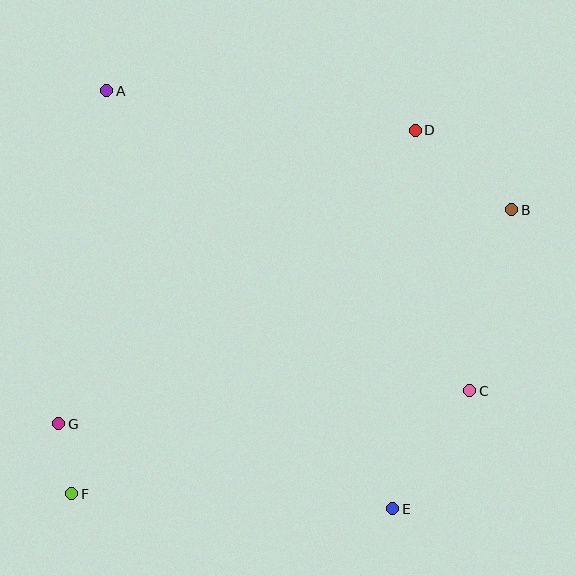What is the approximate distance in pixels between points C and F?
The distance between C and F is approximately 411 pixels.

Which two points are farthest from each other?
Points B and F are farthest from each other.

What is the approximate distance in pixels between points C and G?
The distance between C and G is approximately 413 pixels.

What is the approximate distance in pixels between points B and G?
The distance between B and G is approximately 501 pixels.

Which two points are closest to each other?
Points F and G are closest to each other.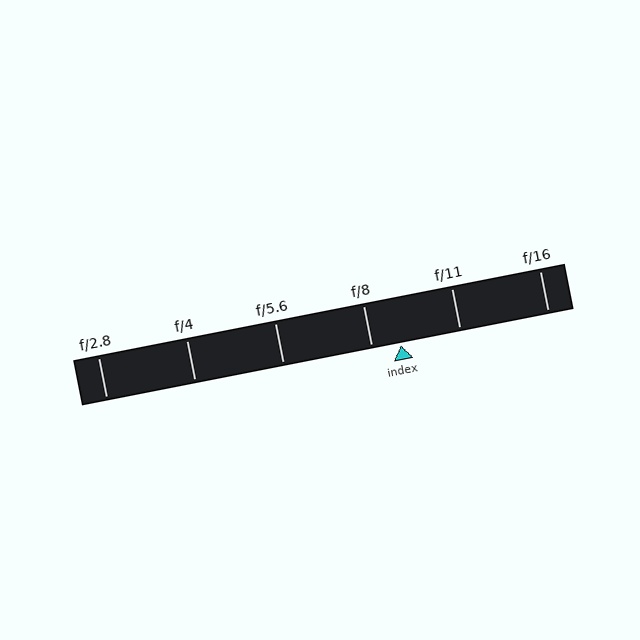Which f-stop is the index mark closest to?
The index mark is closest to f/8.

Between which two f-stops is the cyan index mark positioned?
The index mark is between f/8 and f/11.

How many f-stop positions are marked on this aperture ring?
There are 6 f-stop positions marked.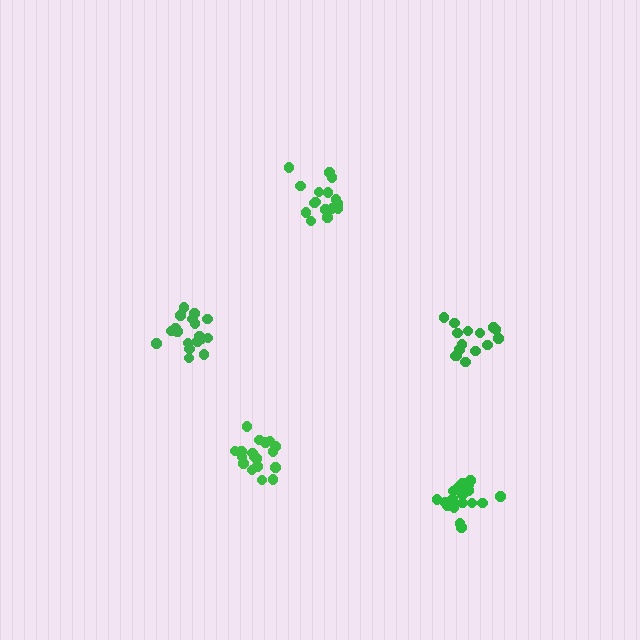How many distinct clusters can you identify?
There are 5 distinct clusters.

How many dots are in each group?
Group 1: 19 dots, Group 2: 19 dots, Group 3: 19 dots, Group 4: 15 dots, Group 5: 16 dots (88 total).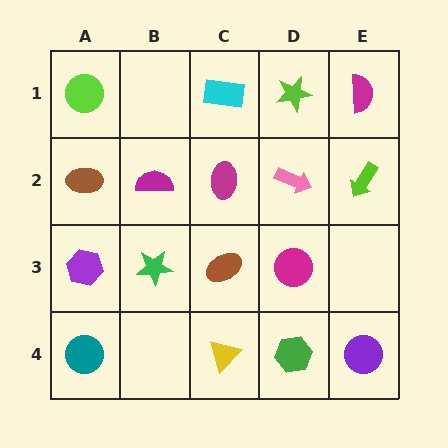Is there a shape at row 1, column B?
No, that cell is empty.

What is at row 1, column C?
A cyan rectangle.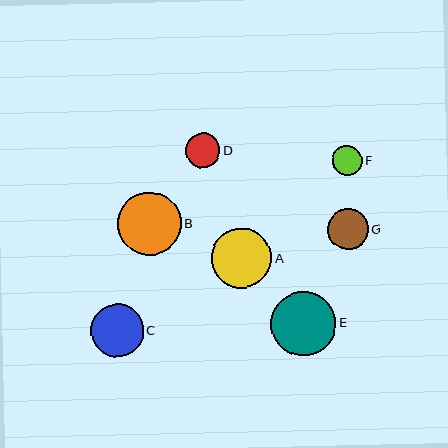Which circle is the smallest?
Circle F is the smallest with a size of approximately 30 pixels.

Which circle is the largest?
Circle E is the largest with a size of approximately 65 pixels.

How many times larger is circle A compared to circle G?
Circle A is approximately 1.5 times the size of circle G.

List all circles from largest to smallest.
From largest to smallest: E, B, A, C, G, D, F.